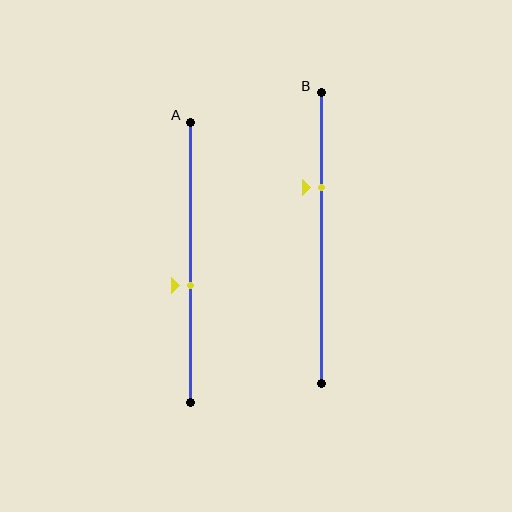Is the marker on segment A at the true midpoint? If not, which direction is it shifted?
No, the marker on segment A is shifted downward by about 8% of the segment length.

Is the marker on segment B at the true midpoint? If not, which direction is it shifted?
No, the marker on segment B is shifted upward by about 17% of the segment length.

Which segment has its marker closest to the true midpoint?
Segment A has its marker closest to the true midpoint.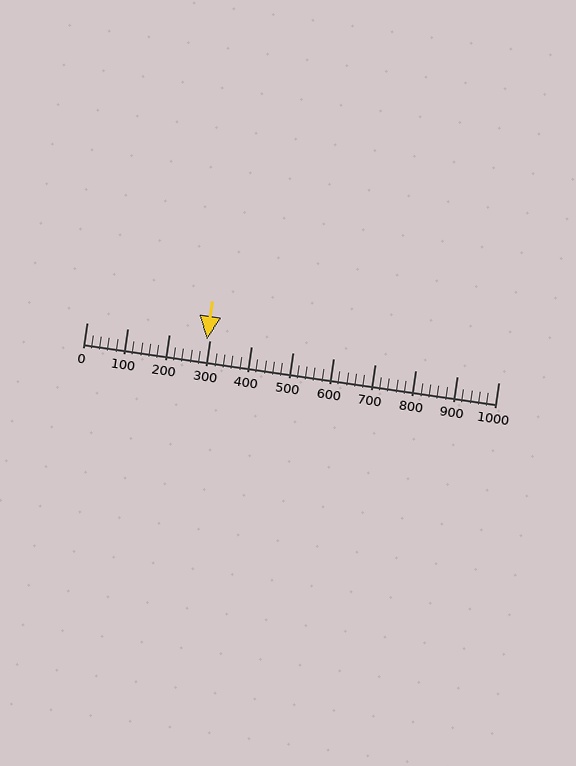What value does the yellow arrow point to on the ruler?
The yellow arrow points to approximately 292.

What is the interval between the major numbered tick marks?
The major tick marks are spaced 100 units apart.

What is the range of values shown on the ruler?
The ruler shows values from 0 to 1000.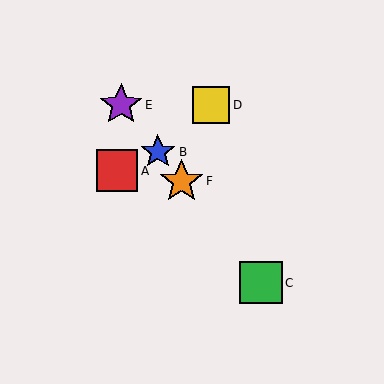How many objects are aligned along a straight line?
4 objects (B, C, E, F) are aligned along a straight line.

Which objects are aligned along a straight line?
Objects B, C, E, F are aligned along a straight line.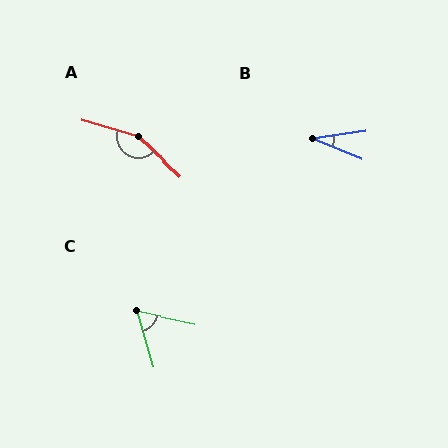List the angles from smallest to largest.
B (30°), C (61°), A (153°).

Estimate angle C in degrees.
Approximately 61 degrees.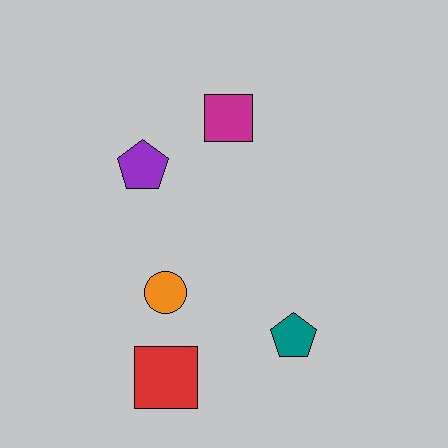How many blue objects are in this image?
There are no blue objects.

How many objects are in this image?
There are 5 objects.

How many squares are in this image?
There are 2 squares.